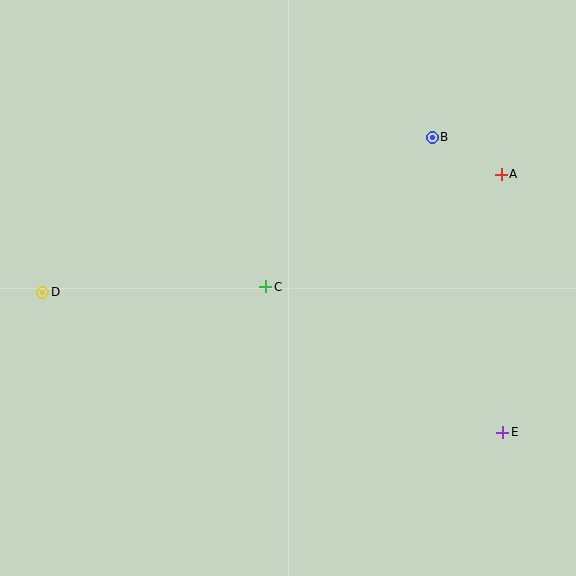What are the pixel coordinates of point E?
Point E is at (503, 432).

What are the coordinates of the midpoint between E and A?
The midpoint between E and A is at (502, 303).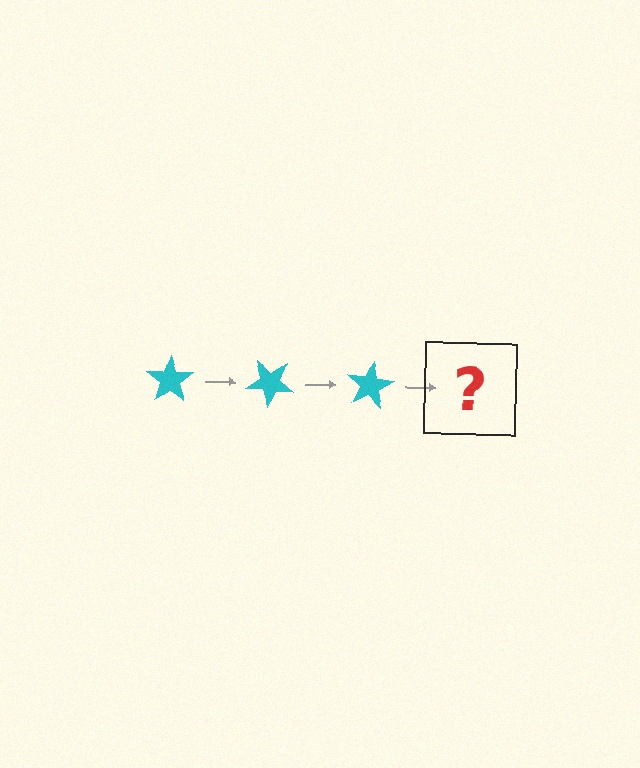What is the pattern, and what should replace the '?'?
The pattern is that the star rotates 40 degrees each step. The '?' should be a cyan star rotated 120 degrees.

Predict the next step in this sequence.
The next step is a cyan star rotated 120 degrees.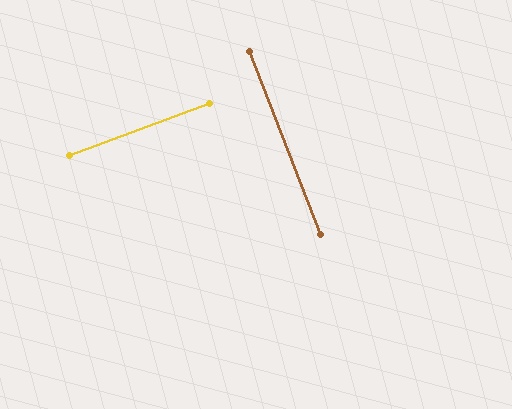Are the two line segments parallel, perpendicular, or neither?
Perpendicular — they meet at approximately 89°.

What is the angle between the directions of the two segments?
Approximately 89 degrees.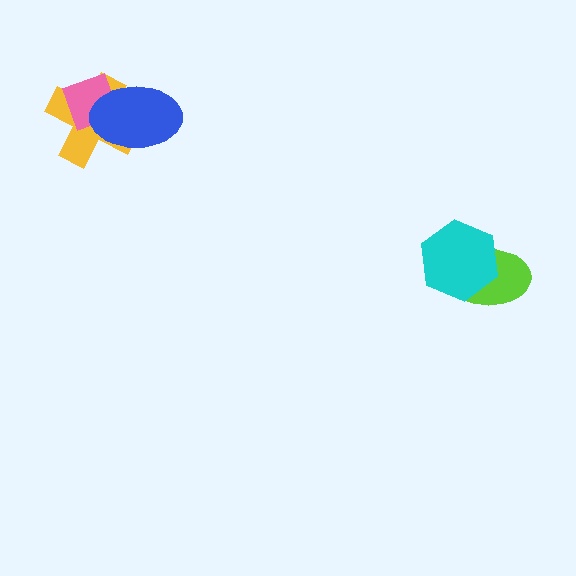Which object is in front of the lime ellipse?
The cyan hexagon is in front of the lime ellipse.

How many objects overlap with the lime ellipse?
1 object overlaps with the lime ellipse.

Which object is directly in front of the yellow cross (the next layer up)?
The pink diamond is directly in front of the yellow cross.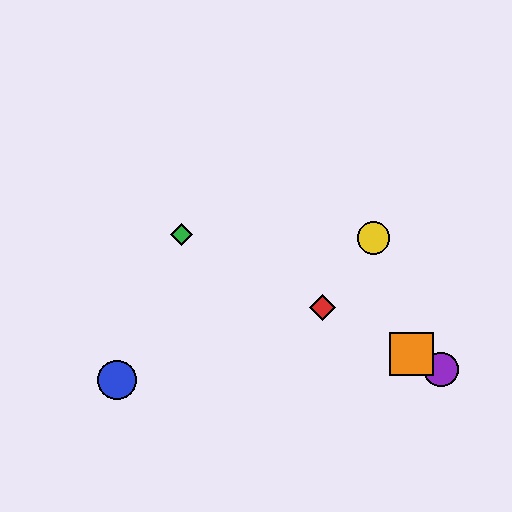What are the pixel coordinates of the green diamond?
The green diamond is at (182, 234).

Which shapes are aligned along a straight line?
The red diamond, the green diamond, the purple circle, the orange square are aligned along a straight line.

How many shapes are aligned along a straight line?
4 shapes (the red diamond, the green diamond, the purple circle, the orange square) are aligned along a straight line.